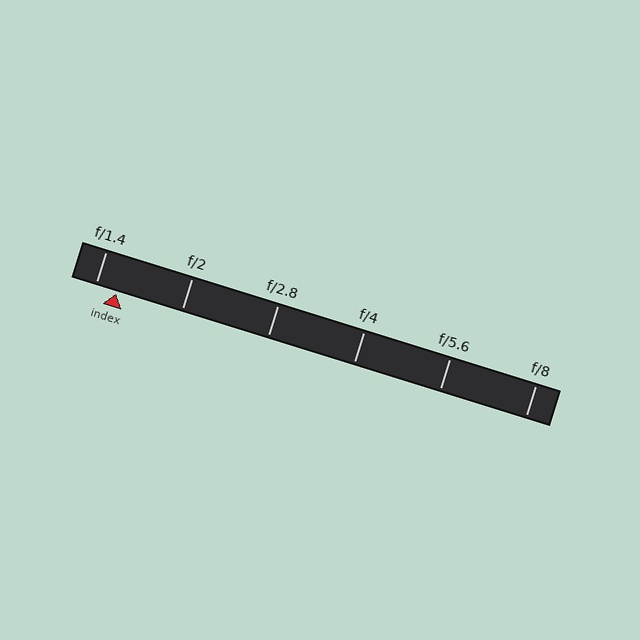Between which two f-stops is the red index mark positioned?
The index mark is between f/1.4 and f/2.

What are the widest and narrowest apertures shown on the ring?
The widest aperture shown is f/1.4 and the narrowest is f/8.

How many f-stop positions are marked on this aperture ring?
There are 6 f-stop positions marked.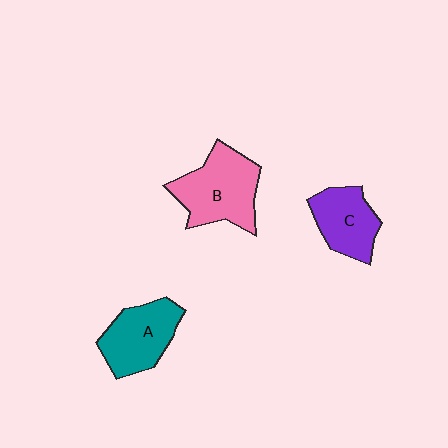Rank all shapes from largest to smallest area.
From largest to smallest: B (pink), A (teal), C (purple).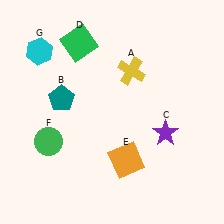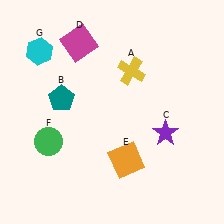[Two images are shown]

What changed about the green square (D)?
In Image 1, D is green. In Image 2, it changed to magenta.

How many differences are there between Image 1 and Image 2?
There is 1 difference between the two images.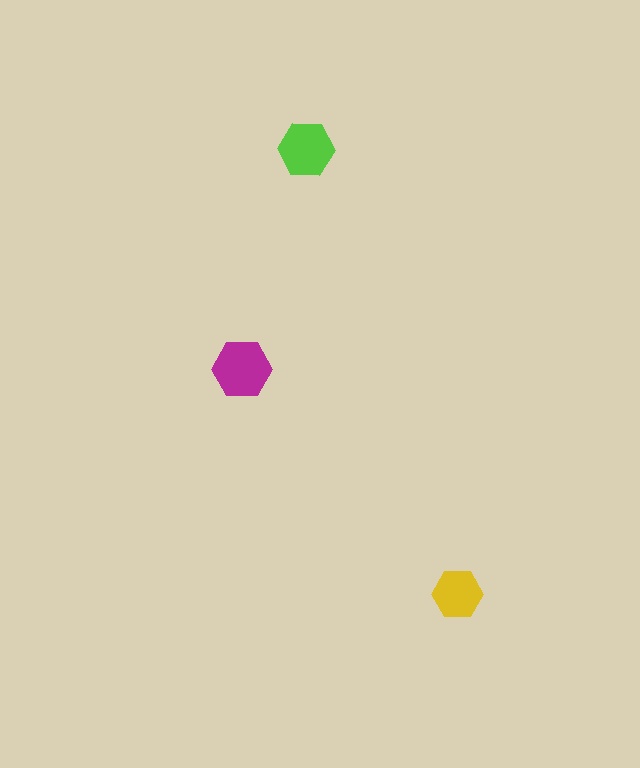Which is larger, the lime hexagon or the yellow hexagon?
The lime one.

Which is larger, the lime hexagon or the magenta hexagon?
The magenta one.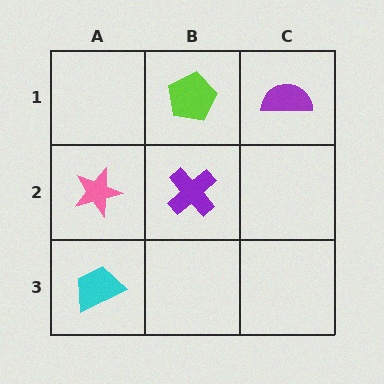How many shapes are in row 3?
1 shape.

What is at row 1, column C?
A purple semicircle.